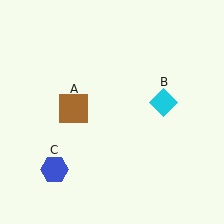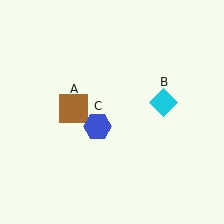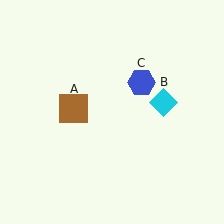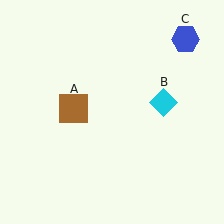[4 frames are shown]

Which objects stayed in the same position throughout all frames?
Brown square (object A) and cyan diamond (object B) remained stationary.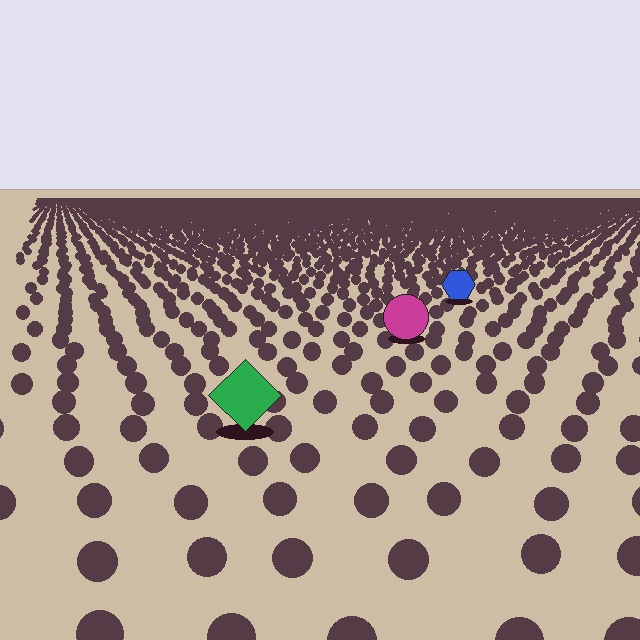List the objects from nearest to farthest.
From nearest to farthest: the green diamond, the magenta circle, the blue hexagon.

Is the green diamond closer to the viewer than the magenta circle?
Yes. The green diamond is closer — you can tell from the texture gradient: the ground texture is coarser near it.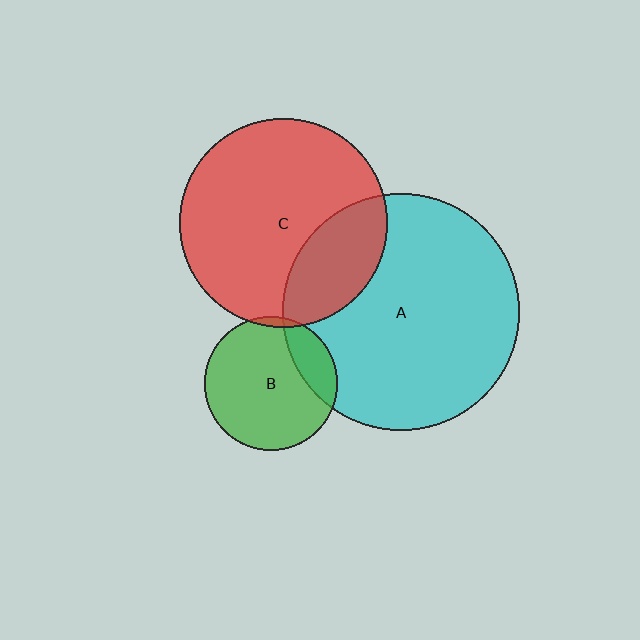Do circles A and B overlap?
Yes.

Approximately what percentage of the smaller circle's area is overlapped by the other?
Approximately 20%.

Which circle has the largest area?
Circle A (cyan).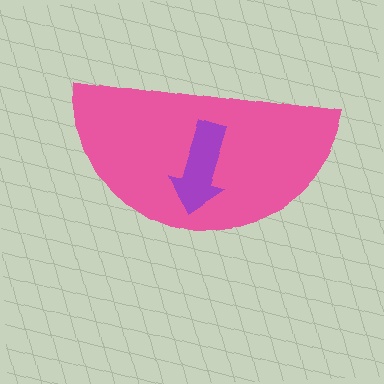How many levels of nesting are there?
2.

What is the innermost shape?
The purple arrow.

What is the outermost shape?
The pink semicircle.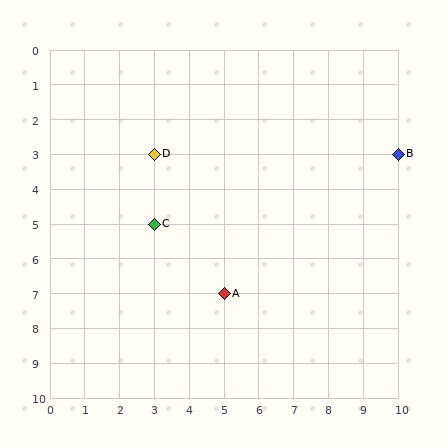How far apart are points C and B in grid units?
Points C and B are 7 columns and 2 rows apart (about 7.3 grid units diagonally).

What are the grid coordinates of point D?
Point D is at grid coordinates (3, 3).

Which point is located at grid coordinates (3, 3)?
Point D is at (3, 3).